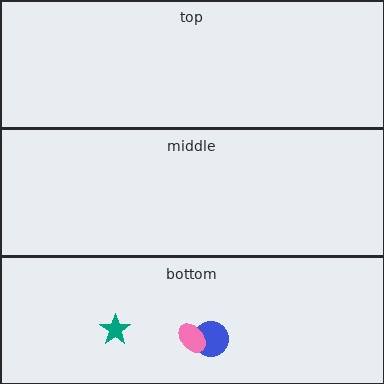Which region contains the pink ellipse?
The bottom region.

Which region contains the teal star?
The bottom region.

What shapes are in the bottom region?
The teal star, the blue circle, the pink ellipse.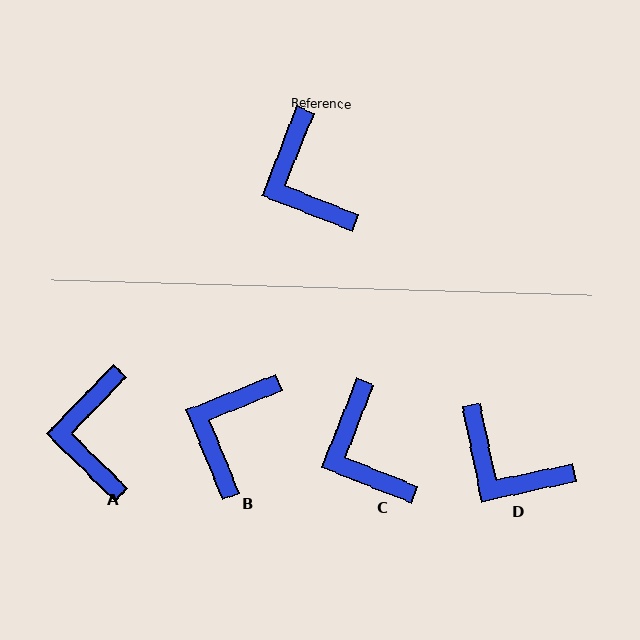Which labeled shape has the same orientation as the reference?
C.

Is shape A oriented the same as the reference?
No, it is off by about 23 degrees.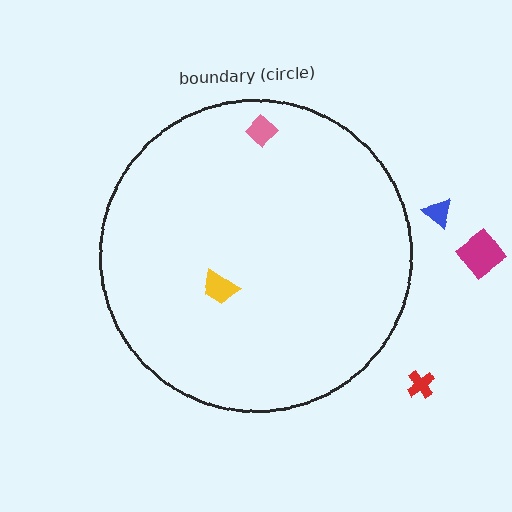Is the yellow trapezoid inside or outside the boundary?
Inside.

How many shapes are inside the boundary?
2 inside, 3 outside.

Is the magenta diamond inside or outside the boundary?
Outside.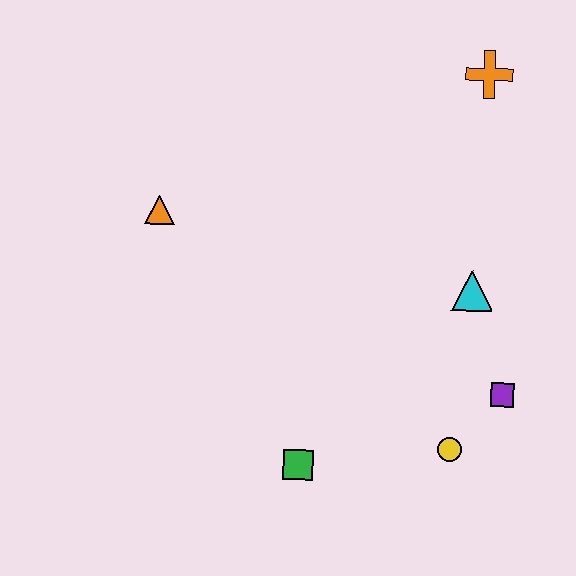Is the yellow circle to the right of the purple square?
No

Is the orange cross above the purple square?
Yes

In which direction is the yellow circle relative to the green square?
The yellow circle is to the right of the green square.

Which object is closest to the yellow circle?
The purple square is closest to the yellow circle.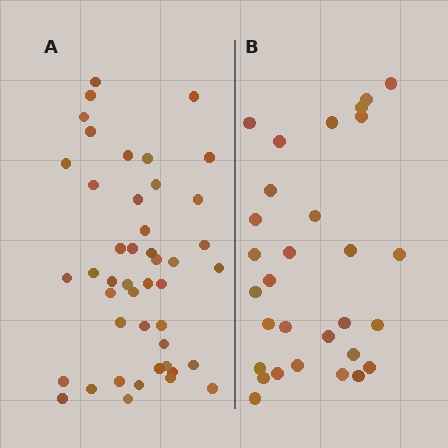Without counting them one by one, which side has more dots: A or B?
Region A (the left region) has more dots.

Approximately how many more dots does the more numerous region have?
Region A has approximately 15 more dots than region B.